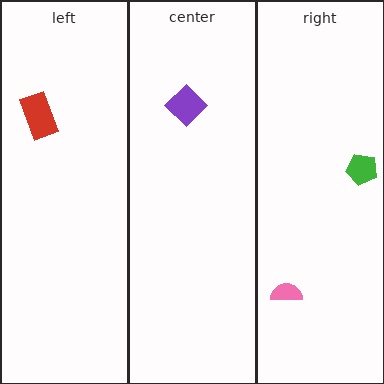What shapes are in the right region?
The green pentagon, the pink semicircle.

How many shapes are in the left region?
1.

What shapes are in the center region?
The purple diamond.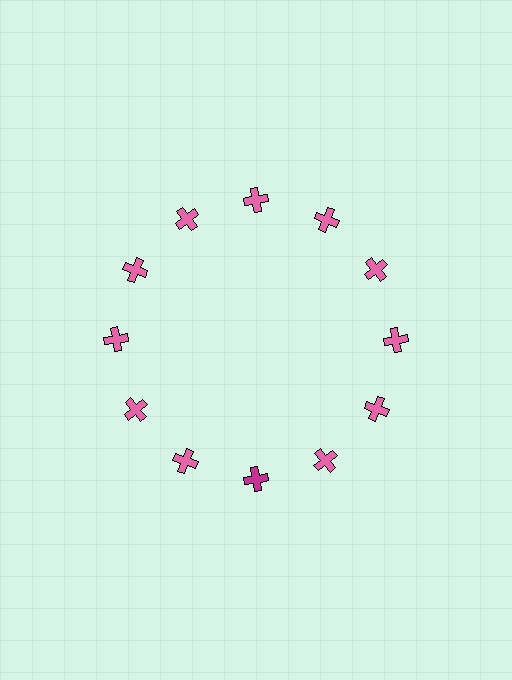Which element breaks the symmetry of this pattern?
The magenta cross at roughly the 6 o'clock position breaks the symmetry. All other shapes are pink crosses.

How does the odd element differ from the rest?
It has a different color: magenta instead of pink.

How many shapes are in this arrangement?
There are 12 shapes arranged in a ring pattern.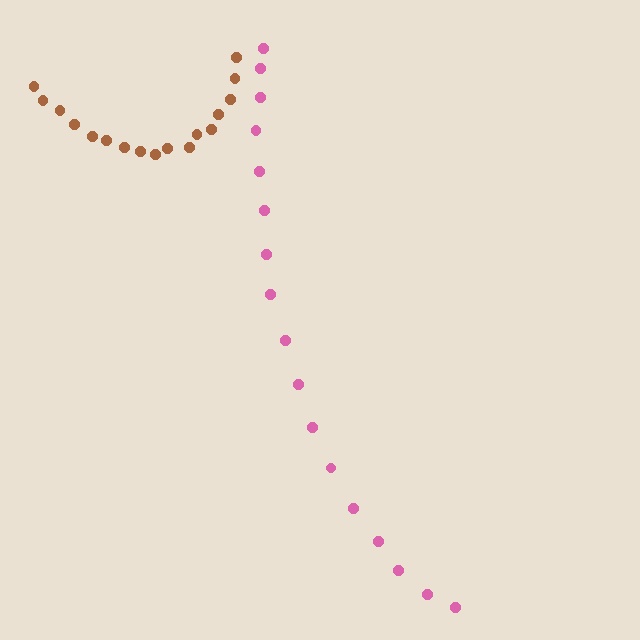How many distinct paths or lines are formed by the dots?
There are 2 distinct paths.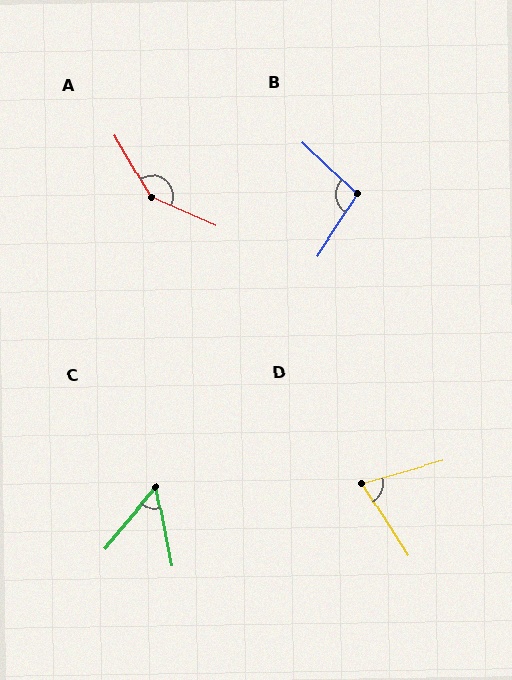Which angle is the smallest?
C, at approximately 51 degrees.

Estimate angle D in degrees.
Approximately 73 degrees.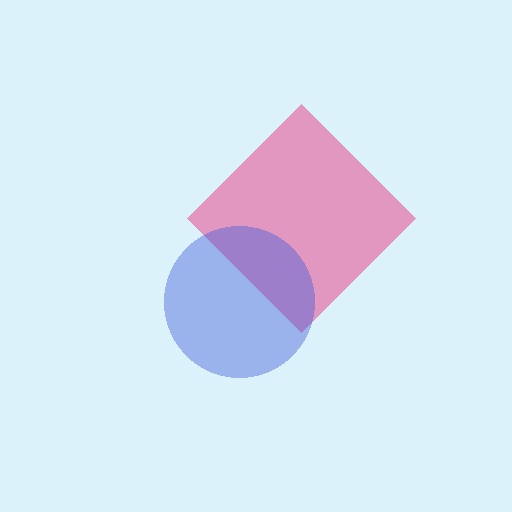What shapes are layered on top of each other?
The layered shapes are: a pink diamond, a blue circle.